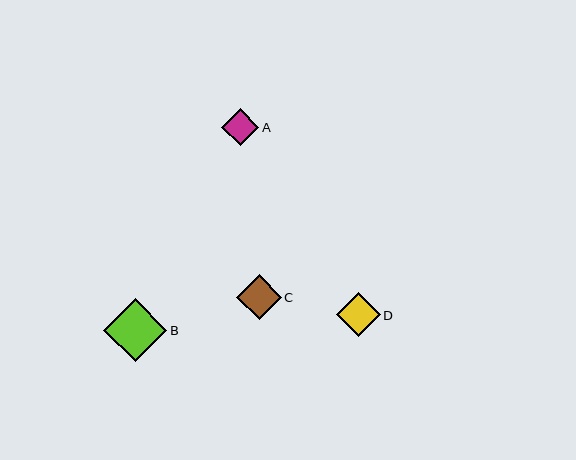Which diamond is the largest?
Diamond B is the largest with a size of approximately 63 pixels.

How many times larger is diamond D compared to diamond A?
Diamond D is approximately 1.2 times the size of diamond A.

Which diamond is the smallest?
Diamond A is the smallest with a size of approximately 37 pixels.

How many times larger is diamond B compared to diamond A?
Diamond B is approximately 1.7 times the size of diamond A.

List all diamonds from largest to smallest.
From largest to smallest: B, C, D, A.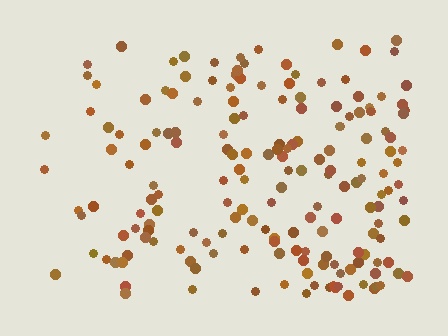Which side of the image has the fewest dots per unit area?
The left.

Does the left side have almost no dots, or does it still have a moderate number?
Still a moderate number, just noticeably fewer than the right.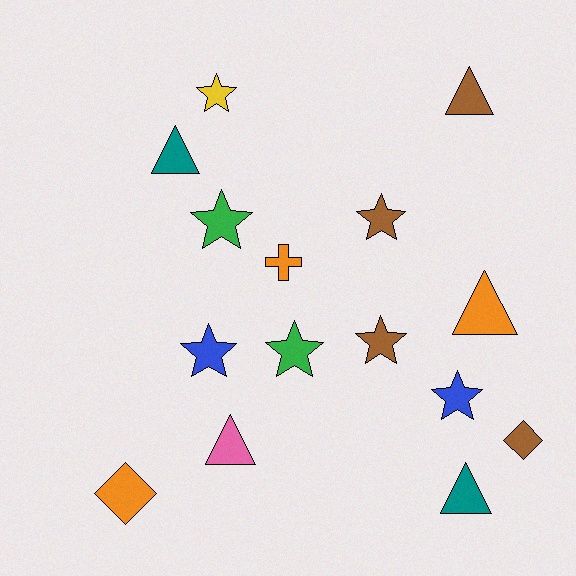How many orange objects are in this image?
There are 3 orange objects.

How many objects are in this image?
There are 15 objects.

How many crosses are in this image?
There is 1 cross.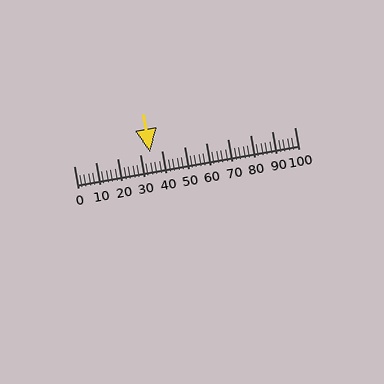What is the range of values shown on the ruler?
The ruler shows values from 0 to 100.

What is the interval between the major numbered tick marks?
The major tick marks are spaced 10 units apart.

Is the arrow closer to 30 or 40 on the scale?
The arrow is closer to 30.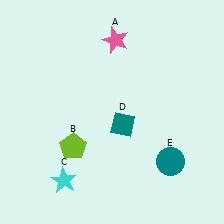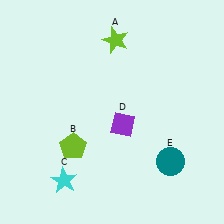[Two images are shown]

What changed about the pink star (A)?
In Image 1, A is pink. In Image 2, it changed to lime.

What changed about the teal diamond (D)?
In Image 1, D is teal. In Image 2, it changed to purple.